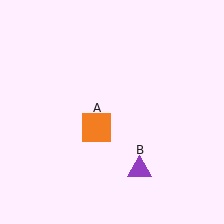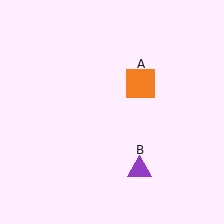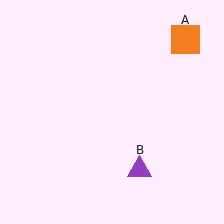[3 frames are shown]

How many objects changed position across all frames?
1 object changed position: orange square (object A).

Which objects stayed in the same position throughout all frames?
Purple triangle (object B) remained stationary.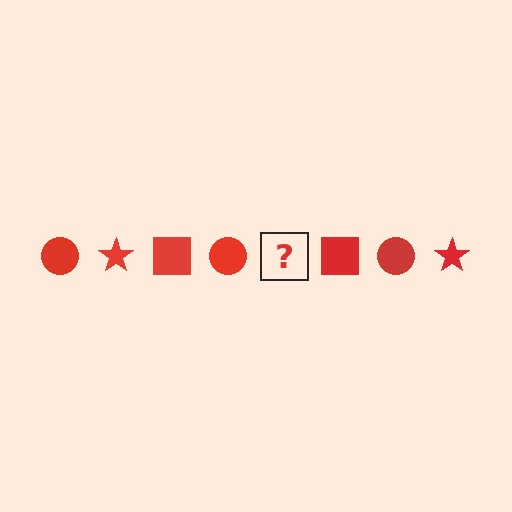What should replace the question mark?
The question mark should be replaced with a red star.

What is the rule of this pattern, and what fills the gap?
The rule is that the pattern cycles through circle, star, square shapes in red. The gap should be filled with a red star.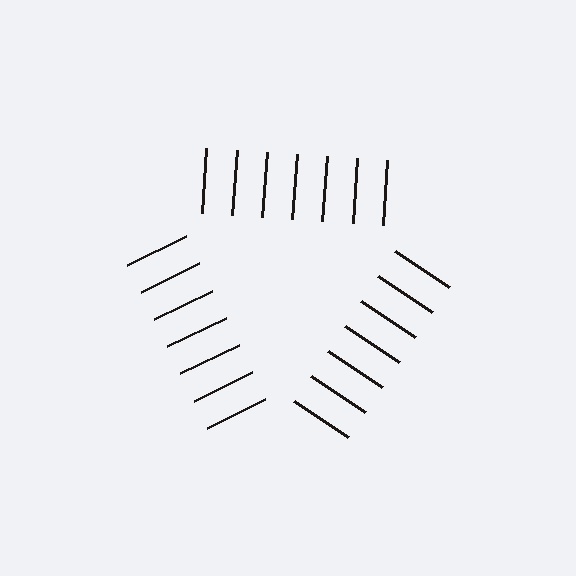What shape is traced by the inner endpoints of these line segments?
An illusory triangle — the line segments terminate on its edges but no continuous stroke is drawn.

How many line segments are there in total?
21 — 7 along each of the 3 edges.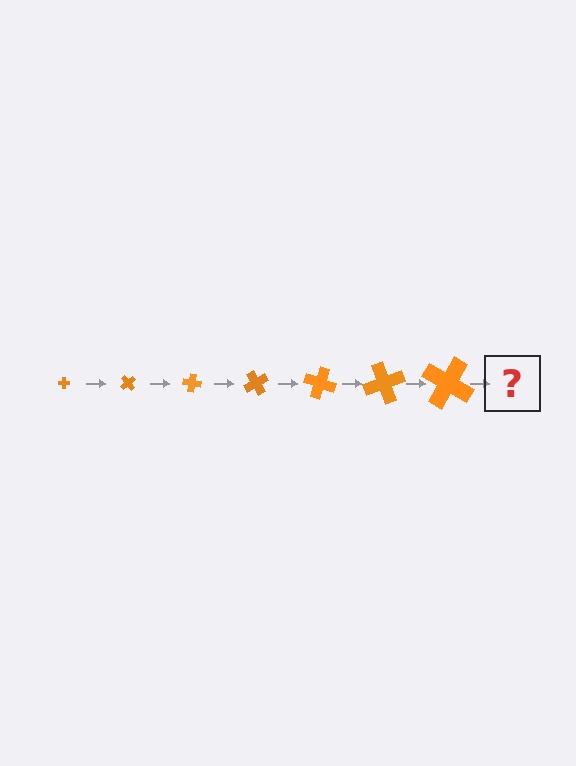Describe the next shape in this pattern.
It should be a cross, larger than the previous one and rotated 350 degrees from the start.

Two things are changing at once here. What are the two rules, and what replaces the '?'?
The two rules are that the cross grows larger each step and it rotates 50 degrees each step. The '?' should be a cross, larger than the previous one and rotated 350 degrees from the start.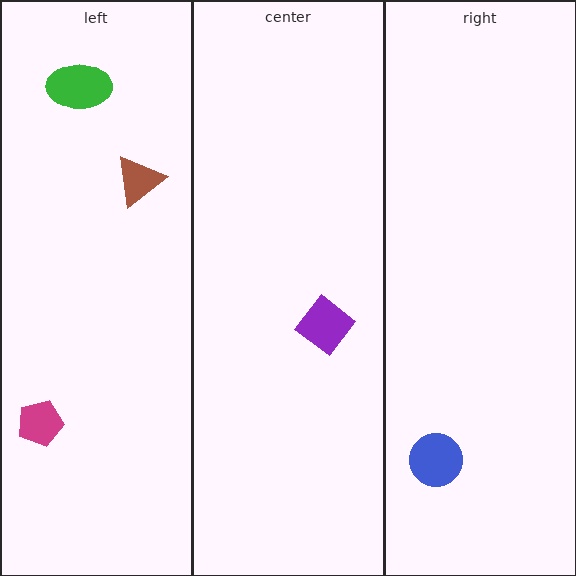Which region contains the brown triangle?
The left region.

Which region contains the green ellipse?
The left region.